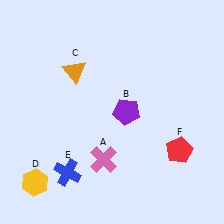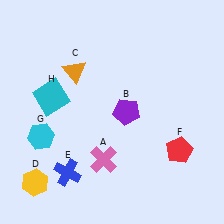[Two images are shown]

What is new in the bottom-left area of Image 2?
A cyan hexagon (G) was added in the bottom-left area of Image 2.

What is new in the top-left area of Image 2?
A cyan square (H) was added in the top-left area of Image 2.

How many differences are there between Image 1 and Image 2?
There are 2 differences between the two images.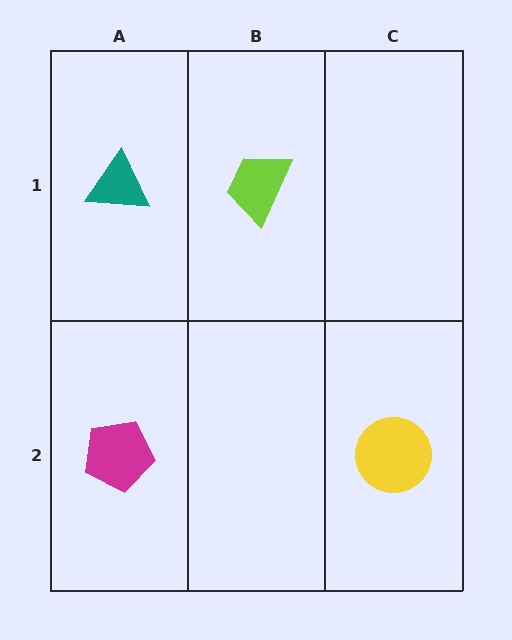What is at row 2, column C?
A yellow circle.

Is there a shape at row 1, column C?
No, that cell is empty.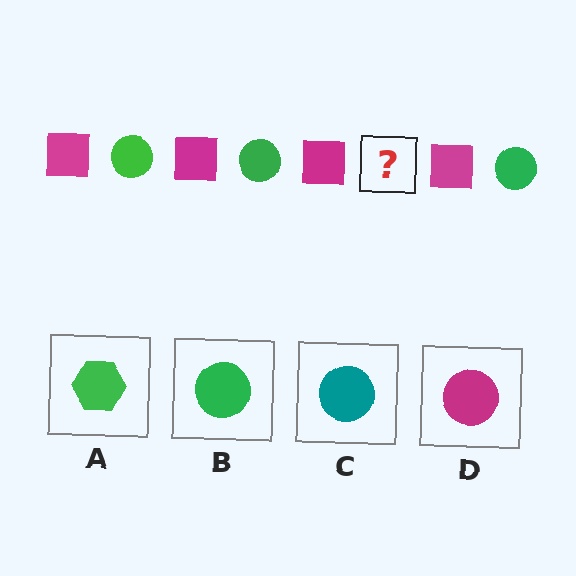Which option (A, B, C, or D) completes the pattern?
B.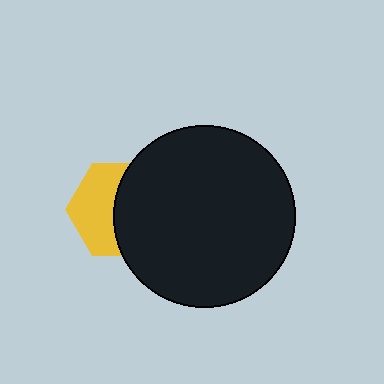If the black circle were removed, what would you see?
You would see the complete yellow hexagon.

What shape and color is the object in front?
The object in front is a black circle.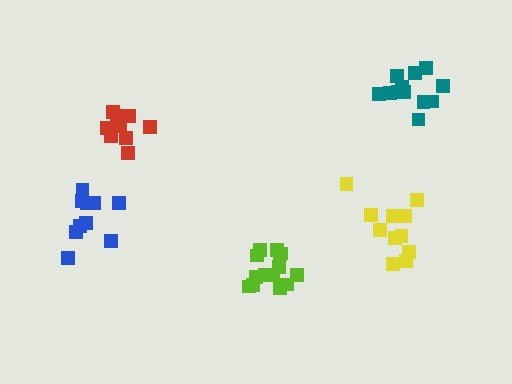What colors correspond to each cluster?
The clusters are colored: blue, yellow, red, lime, teal.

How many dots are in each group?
Group 1: 10 dots, Group 2: 11 dots, Group 3: 9 dots, Group 4: 14 dots, Group 5: 12 dots (56 total).